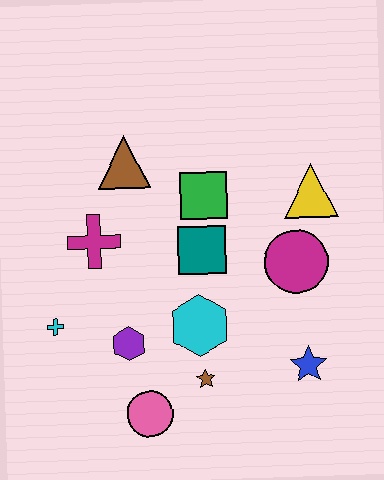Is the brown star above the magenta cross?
No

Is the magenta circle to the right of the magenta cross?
Yes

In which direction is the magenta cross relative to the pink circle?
The magenta cross is above the pink circle.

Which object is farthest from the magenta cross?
The blue star is farthest from the magenta cross.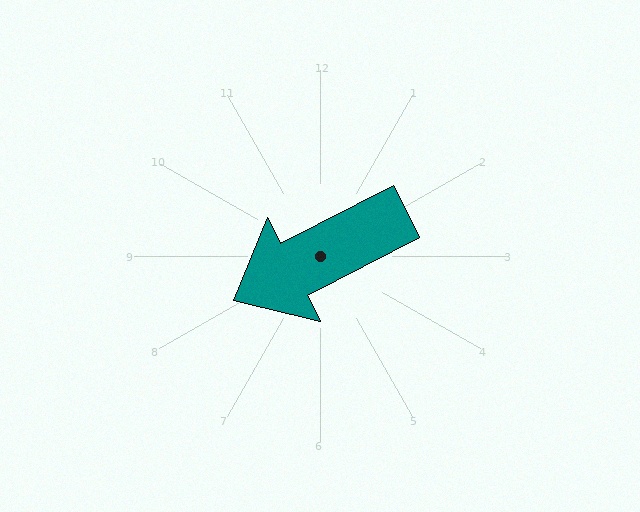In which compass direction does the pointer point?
Southwest.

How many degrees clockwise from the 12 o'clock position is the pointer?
Approximately 243 degrees.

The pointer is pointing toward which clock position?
Roughly 8 o'clock.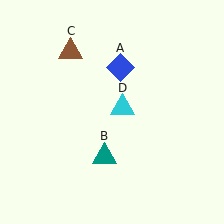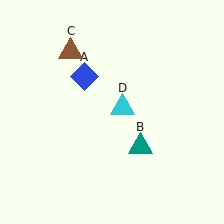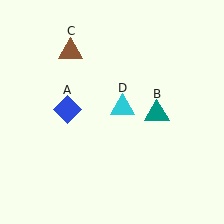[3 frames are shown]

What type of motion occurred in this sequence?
The blue diamond (object A), teal triangle (object B) rotated counterclockwise around the center of the scene.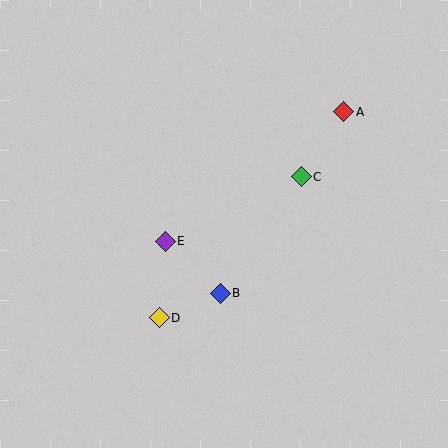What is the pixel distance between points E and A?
The distance between E and A is 221 pixels.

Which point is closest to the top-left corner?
Point E is closest to the top-left corner.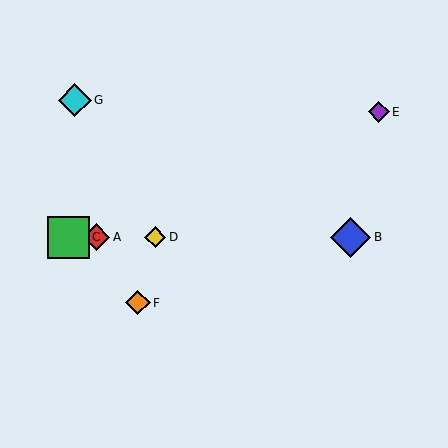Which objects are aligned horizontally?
Objects A, B, C, D are aligned horizontally.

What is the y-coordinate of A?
Object A is at y≈237.